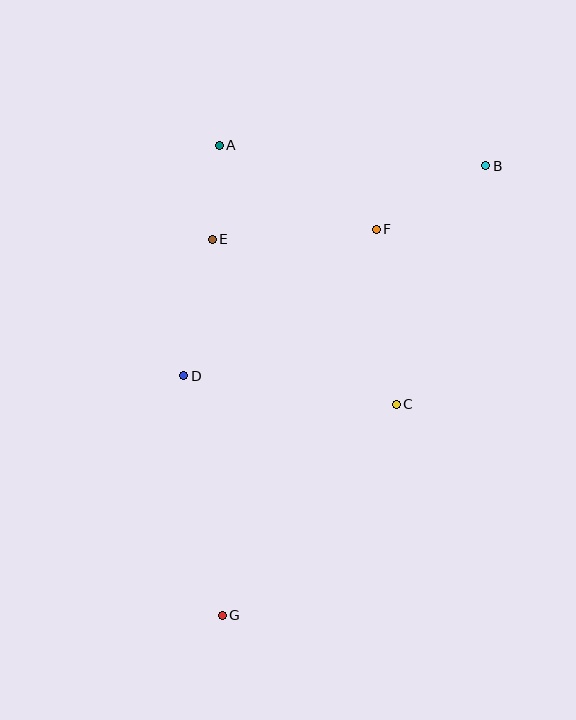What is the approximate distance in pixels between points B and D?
The distance between B and D is approximately 368 pixels.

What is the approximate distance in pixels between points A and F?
The distance between A and F is approximately 178 pixels.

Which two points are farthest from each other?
Points B and G are farthest from each other.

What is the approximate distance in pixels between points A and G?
The distance between A and G is approximately 470 pixels.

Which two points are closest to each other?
Points A and E are closest to each other.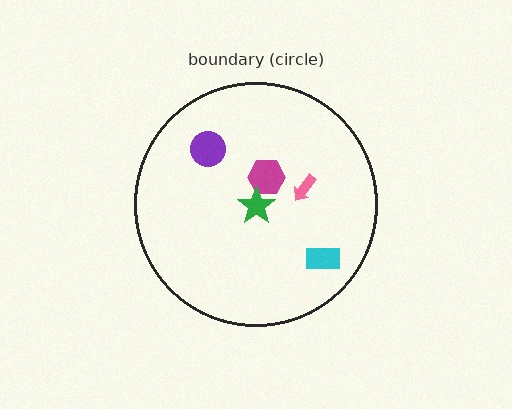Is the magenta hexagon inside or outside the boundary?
Inside.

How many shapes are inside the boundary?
5 inside, 0 outside.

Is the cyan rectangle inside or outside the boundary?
Inside.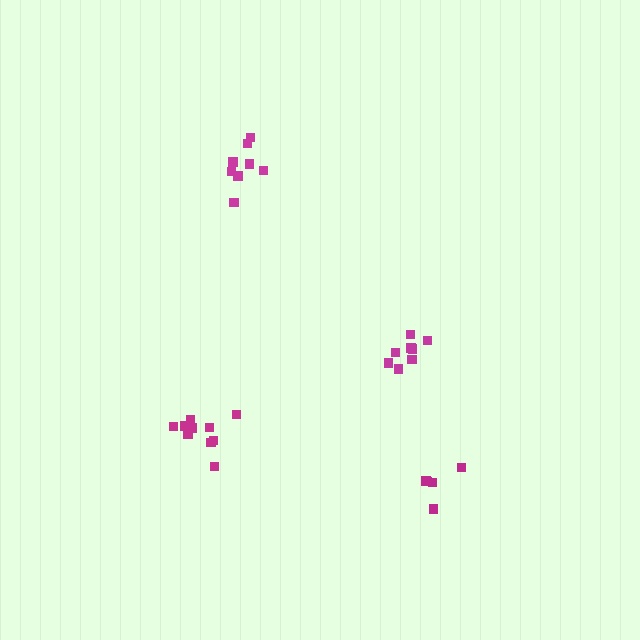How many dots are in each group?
Group 1: 8 dots, Group 2: 10 dots, Group 3: 8 dots, Group 4: 5 dots (31 total).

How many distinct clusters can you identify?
There are 4 distinct clusters.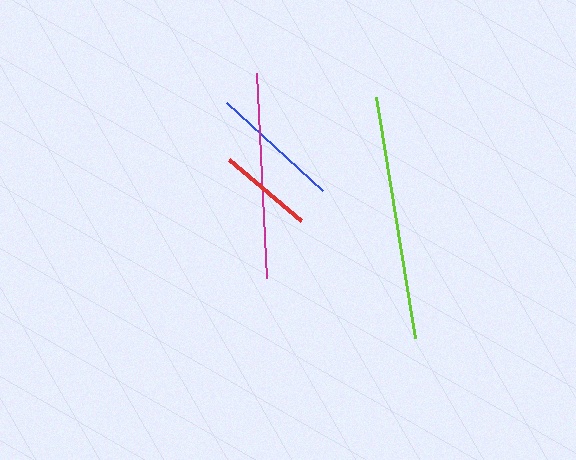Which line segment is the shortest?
The red line is the shortest at approximately 94 pixels.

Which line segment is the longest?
The lime line is the longest at approximately 244 pixels.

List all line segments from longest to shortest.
From longest to shortest: lime, magenta, blue, red.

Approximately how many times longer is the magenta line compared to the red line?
The magenta line is approximately 2.2 times the length of the red line.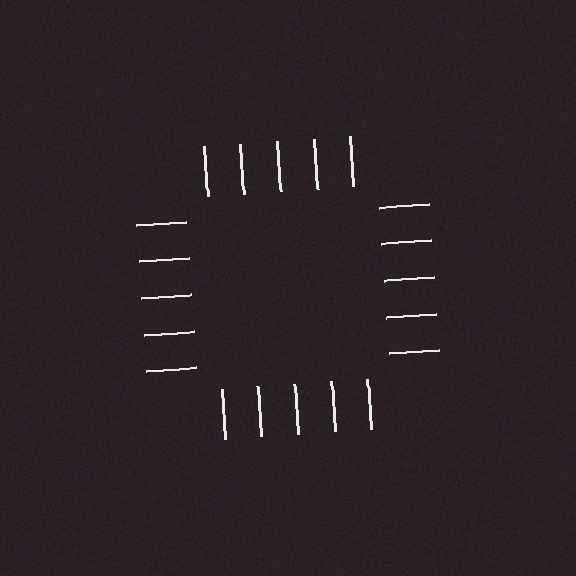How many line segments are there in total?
20 — 5 along each of the 4 edges.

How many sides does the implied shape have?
4 sides — the line-ends trace a square.